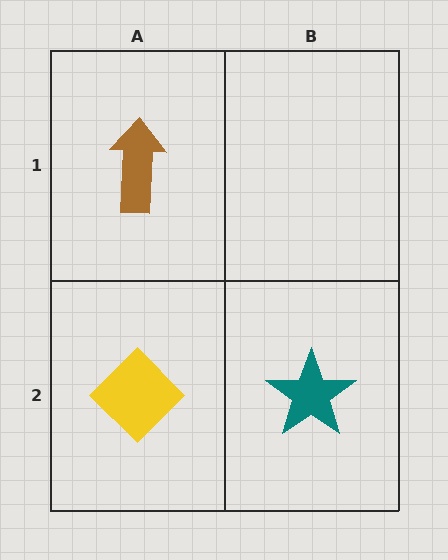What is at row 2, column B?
A teal star.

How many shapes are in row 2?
2 shapes.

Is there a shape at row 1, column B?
No, that cell is empty.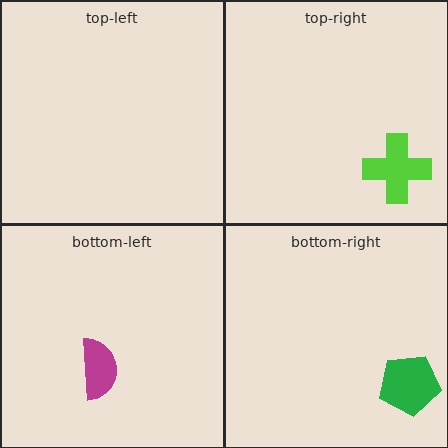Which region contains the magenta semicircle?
The bottom-left region.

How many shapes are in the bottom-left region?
1.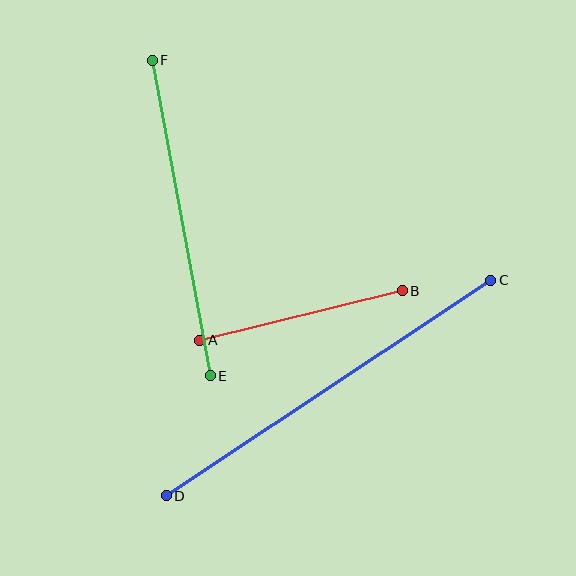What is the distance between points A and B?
The distance is approximately 209 pixels.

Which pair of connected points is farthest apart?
Points C and D are farthest apart.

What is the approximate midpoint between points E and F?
The midpoint is at approximately (181, 218) pixels.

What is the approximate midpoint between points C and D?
The midpoint is at approximately (329, 388) pixels.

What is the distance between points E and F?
The distance is approximately 321 pixels.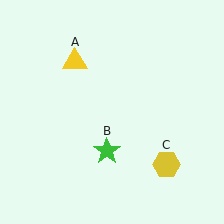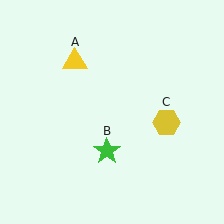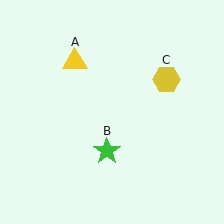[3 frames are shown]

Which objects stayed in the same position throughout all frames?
Yellow triangle (object A) and green star (object B) remained stationary.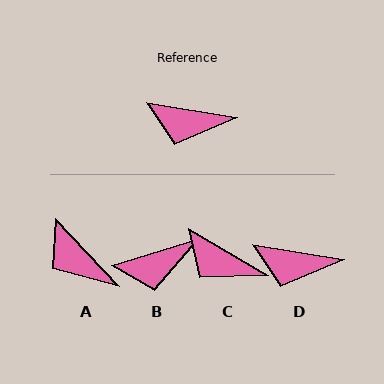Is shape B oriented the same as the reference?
No, it is off by about 26 degrees.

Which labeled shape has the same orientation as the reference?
D.